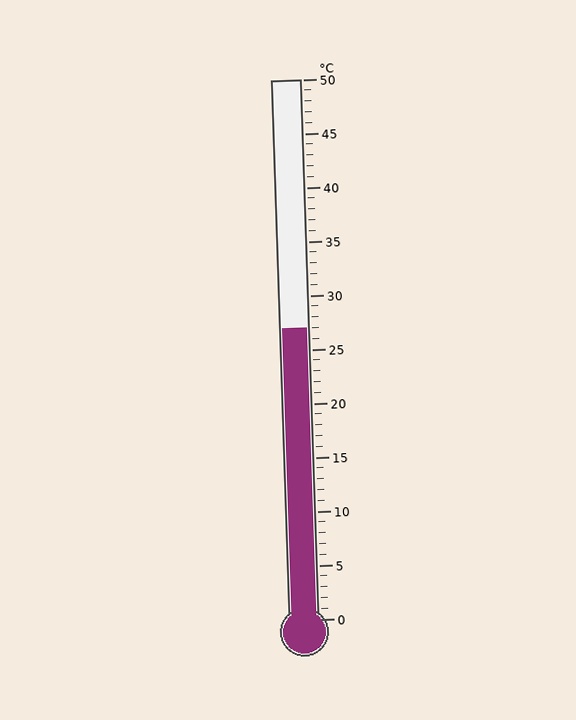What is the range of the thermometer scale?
The thermometer scale ranges from 0°C to 50°C.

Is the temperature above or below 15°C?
The temperature is above 15°C.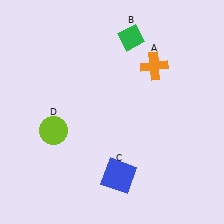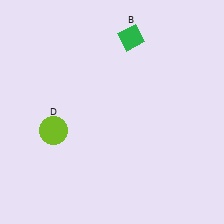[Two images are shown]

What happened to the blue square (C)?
The blue square (C) was removed in Image 2. It was in the bottom-right area of Image 1.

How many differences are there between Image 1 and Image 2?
There are 2 differences between the two images.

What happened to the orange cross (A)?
The orange cross (A) was removed in Image 2. It was in the top-right area of Image 1.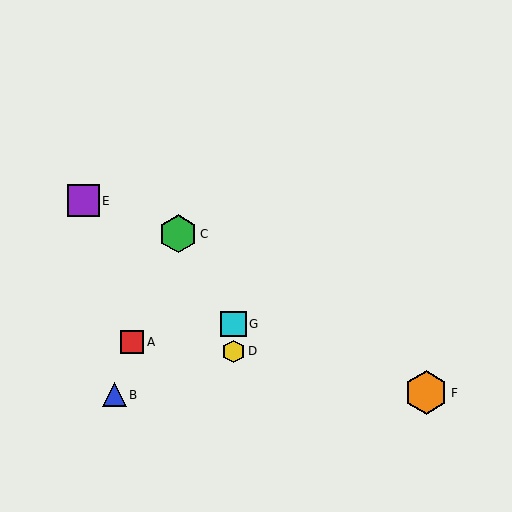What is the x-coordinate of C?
Object C is at x≈178.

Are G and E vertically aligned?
No, G is at x≈233 and E is at x≈83.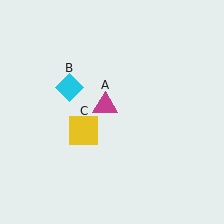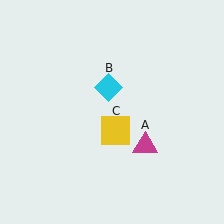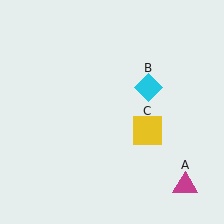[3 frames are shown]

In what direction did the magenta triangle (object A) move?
The magenta triangle (object A) moved down and to the right.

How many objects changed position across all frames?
3 objects changed position: magenta triangle (object A), cyan diamond (object B), yellow square (object C).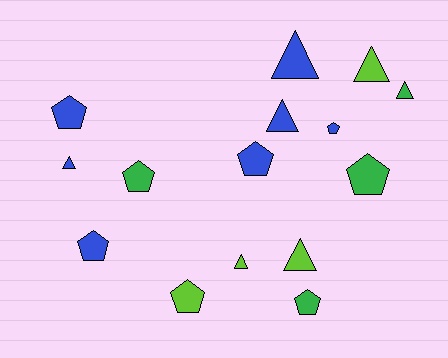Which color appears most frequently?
Blue, with 7 objects.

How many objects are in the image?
There are 15 objects.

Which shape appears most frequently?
Pentagon, with 8 objects.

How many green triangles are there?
There is 1 green triangle.